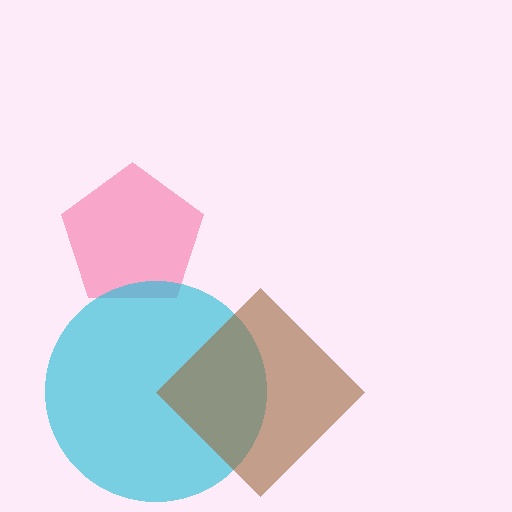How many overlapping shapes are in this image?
There are 3 overlapping shapes in the image.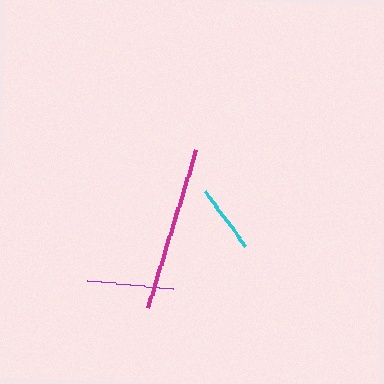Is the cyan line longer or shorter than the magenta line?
The magenta line is longer than the cyan line.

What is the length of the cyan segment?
The cyan segment is approximately 68 pixels long.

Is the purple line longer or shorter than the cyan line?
The purple line is longer than the cyan line.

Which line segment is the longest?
The magenta line is the longest at approximately 165 pixels.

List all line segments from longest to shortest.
From longest to shortest: magenta, purple, cyan.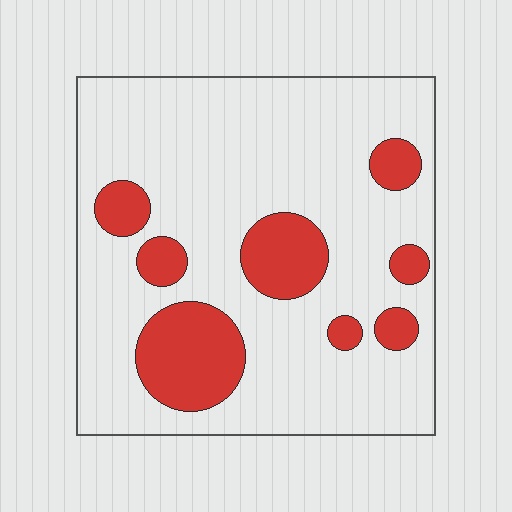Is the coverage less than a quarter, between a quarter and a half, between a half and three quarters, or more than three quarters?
Less than a quarter.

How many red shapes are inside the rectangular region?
8.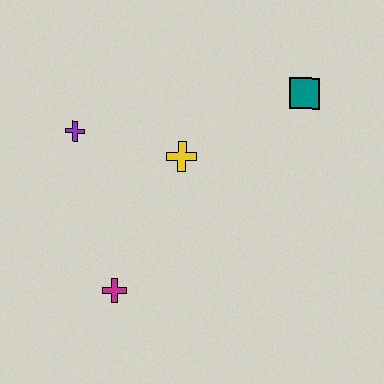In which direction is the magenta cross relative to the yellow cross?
The magenta cross is below the yellow cross.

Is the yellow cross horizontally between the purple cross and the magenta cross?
No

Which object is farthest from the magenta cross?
The teal square is farthest from the magenta cross.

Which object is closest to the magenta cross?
The yellow cross is closest to the magenta cross.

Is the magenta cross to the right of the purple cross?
Yes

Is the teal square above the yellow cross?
Yes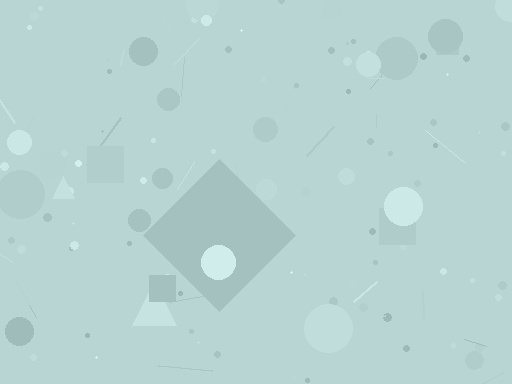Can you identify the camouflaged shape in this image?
The camouflaged shape is a diamond.